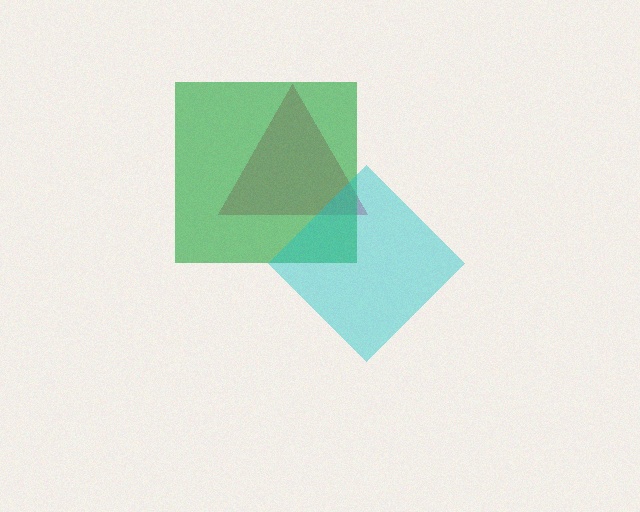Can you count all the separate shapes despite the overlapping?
Yes, there are 3 separate shapes.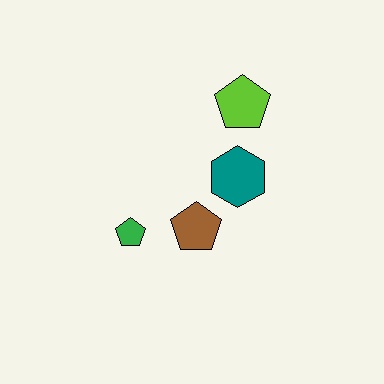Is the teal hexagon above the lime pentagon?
No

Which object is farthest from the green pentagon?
The lime pentagon is farthest from the green pentagon.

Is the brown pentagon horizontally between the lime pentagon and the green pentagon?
Yes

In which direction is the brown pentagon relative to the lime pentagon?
The brown pentagon is below the lime pentagon.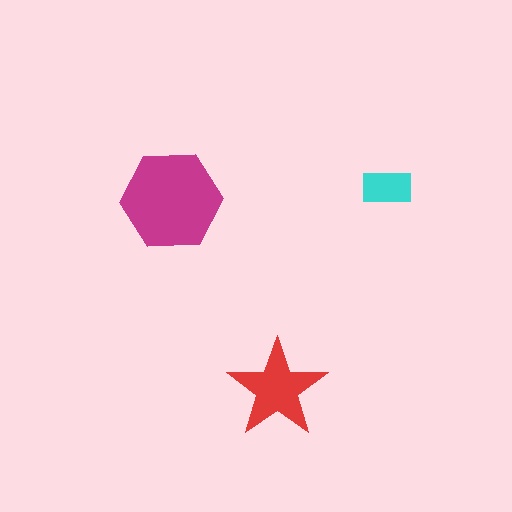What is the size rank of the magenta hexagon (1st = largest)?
1st.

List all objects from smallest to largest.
The cyan rectangle, the red star, the magenta hexagon.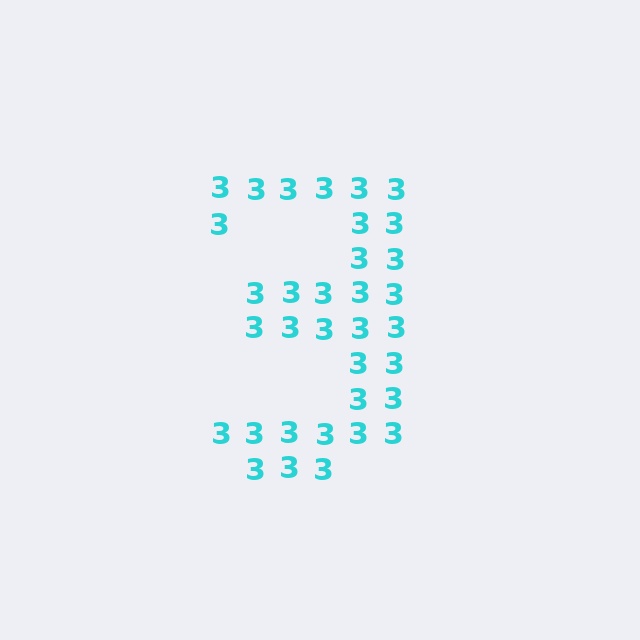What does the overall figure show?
The overall figure shows the digit 3.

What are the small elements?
The small elements are digit 3's.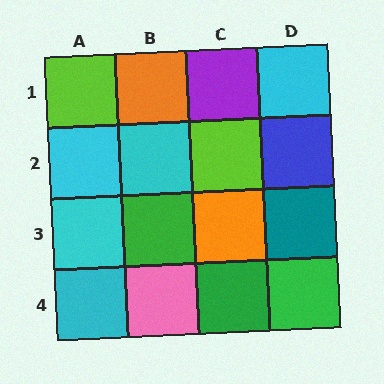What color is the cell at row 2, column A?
Cyan.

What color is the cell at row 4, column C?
Green.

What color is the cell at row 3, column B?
Green.